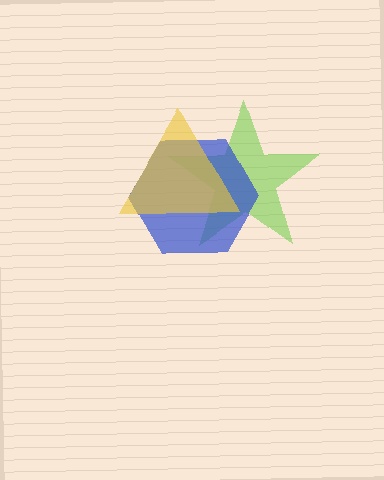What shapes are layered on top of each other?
The layered shapes are: a lime star, a blue hexagon, a yellow triangle.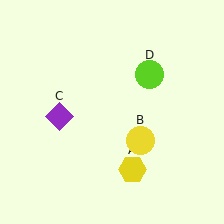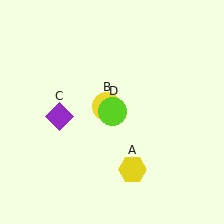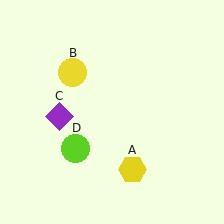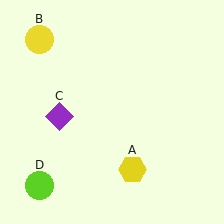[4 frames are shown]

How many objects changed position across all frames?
2 objects changed position: yellow circle (object B), lime circle (object D).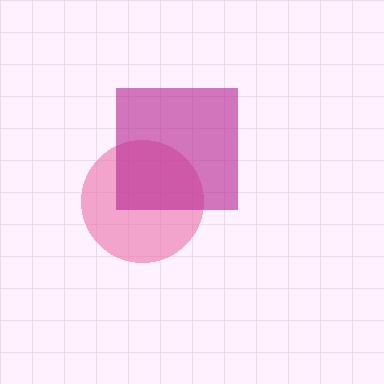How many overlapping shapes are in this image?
There are 2 overlapping shapes in the image.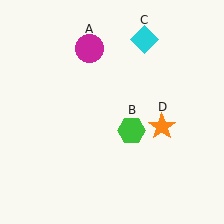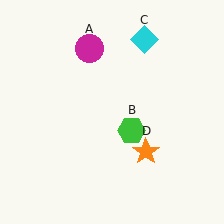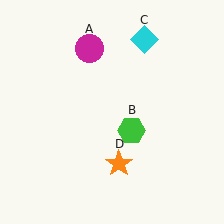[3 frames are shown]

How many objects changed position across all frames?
1 object changed position: orange star (object D).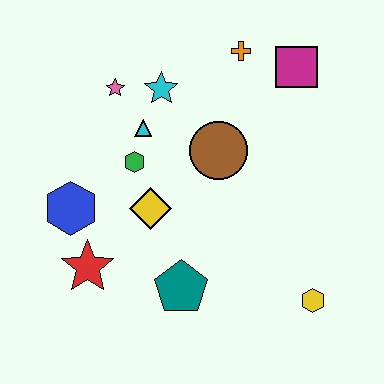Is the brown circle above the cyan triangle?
No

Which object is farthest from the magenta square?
The red star is farthest from the magenta square.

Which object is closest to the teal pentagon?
The yellow diamond is closest to the teal pentagon.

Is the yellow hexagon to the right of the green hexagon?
Yes